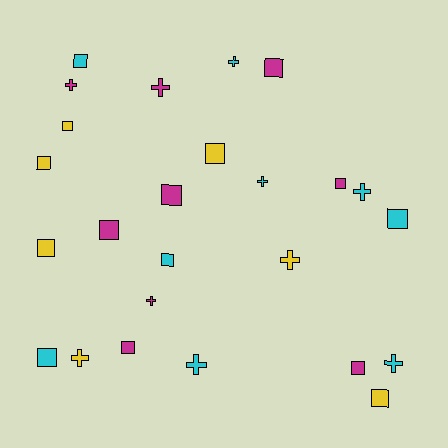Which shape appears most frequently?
Square, with 15 objects.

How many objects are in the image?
There are 25 objects.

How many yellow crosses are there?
There are 2 yellow crosses.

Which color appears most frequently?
Magenta, with 9 objects.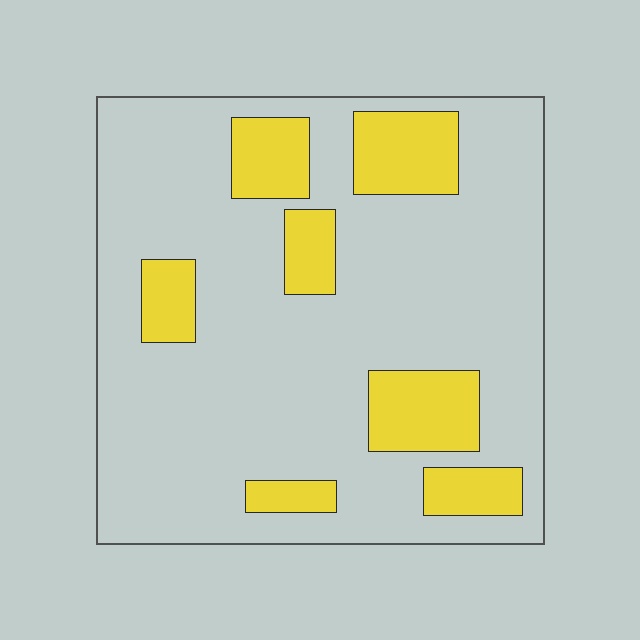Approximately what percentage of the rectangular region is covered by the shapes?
Approximately 20%.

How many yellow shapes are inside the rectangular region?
7.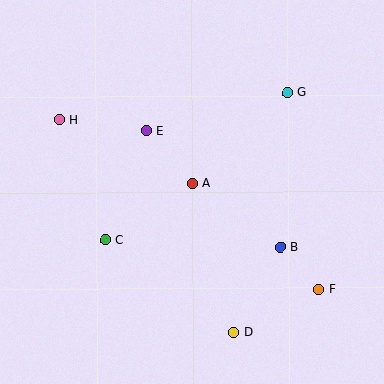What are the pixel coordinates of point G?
Point G is at (288, 93).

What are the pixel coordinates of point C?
Point C is at (105, 240).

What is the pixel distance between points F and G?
The distance between F and G is 199 pixels.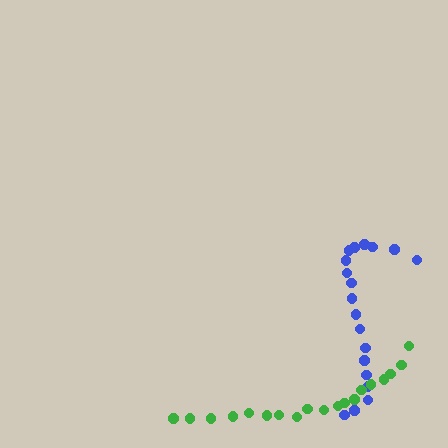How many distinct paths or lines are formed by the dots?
There are 2 distinct paths.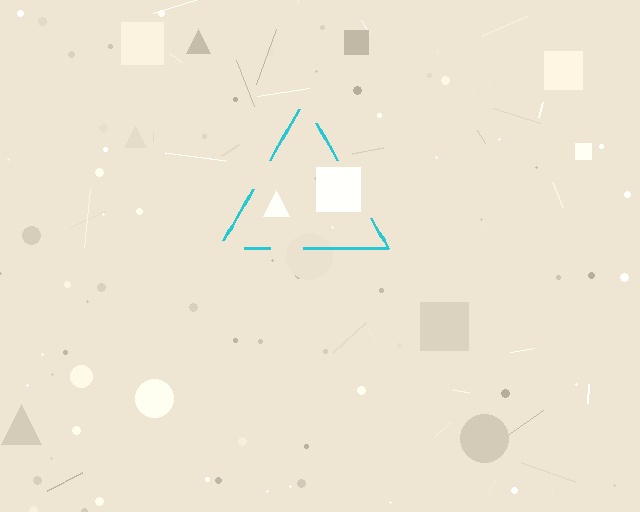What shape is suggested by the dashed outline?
The dashed outline suggests a triangle.